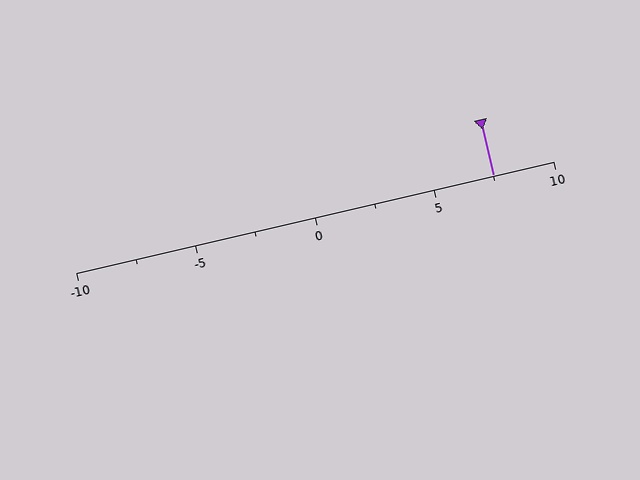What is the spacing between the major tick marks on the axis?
The major ticks are spaced 5 apart.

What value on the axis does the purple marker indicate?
The marker indicates approximately 7.5.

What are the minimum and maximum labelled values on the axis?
The axis runs from -10 to 10.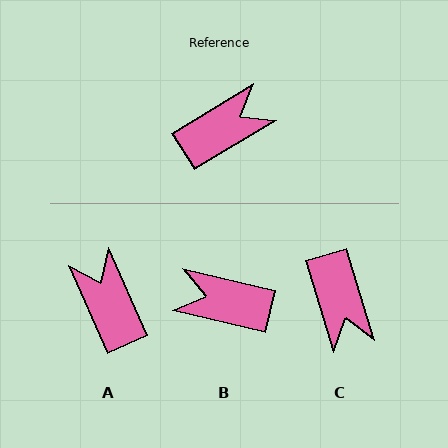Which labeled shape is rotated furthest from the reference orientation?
B, about 136 degrees away.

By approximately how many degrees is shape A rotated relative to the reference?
Approximately 82 degrees counter-clockwise.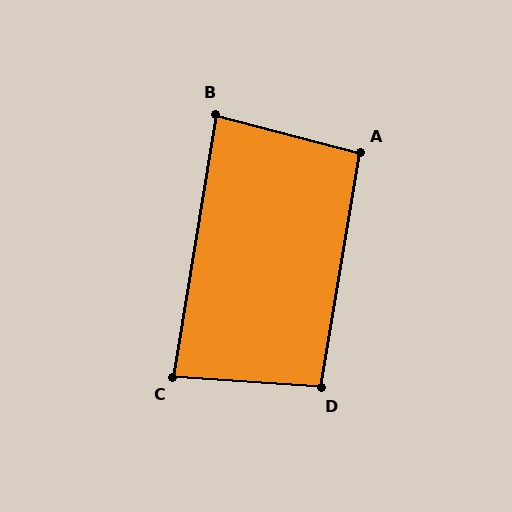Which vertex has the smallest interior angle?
B, at approximately 85 degrees.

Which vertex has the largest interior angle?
D, at approximately 95 degrees.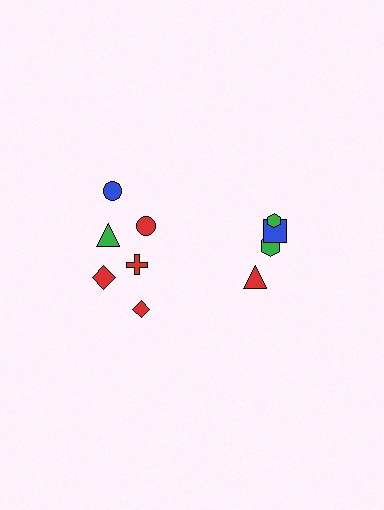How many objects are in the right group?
There are 4 objects.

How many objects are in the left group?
There are 6 objects.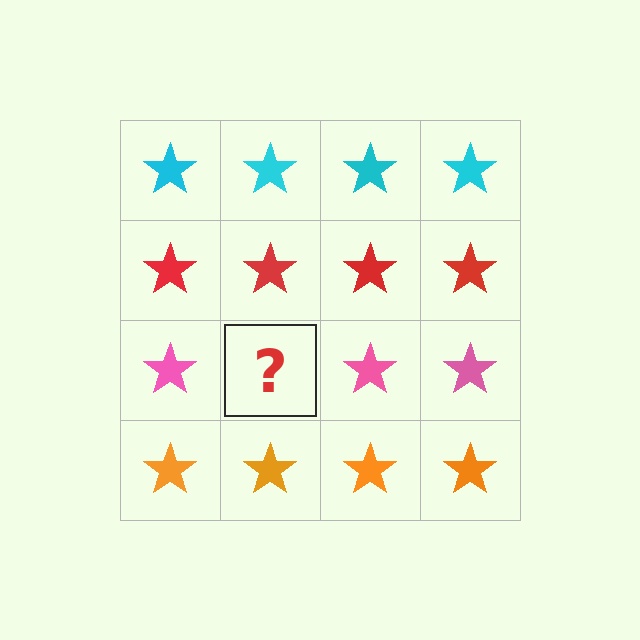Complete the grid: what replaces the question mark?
The question mark should be replaced with a pink star.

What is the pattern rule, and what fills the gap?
The rule is that each row has a consistent color. The gap should be filled with a pink star.